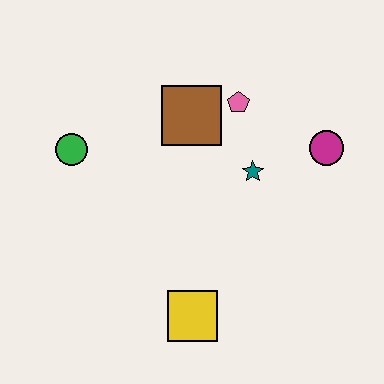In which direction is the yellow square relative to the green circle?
The yellow square is below the green circle.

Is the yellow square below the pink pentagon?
Yes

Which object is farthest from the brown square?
The yellow square is farthest from the brown square.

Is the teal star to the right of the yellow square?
Yes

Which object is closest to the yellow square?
The teal star is closest to the yellow square.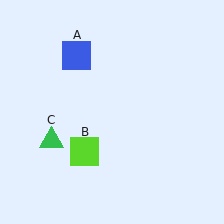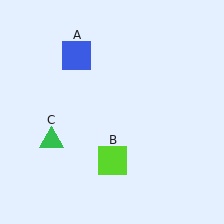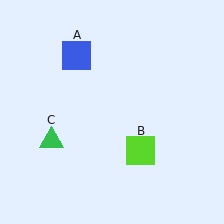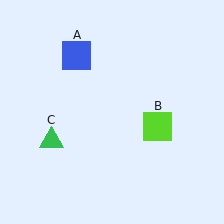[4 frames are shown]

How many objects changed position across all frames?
1 object changed position: lime square (object B).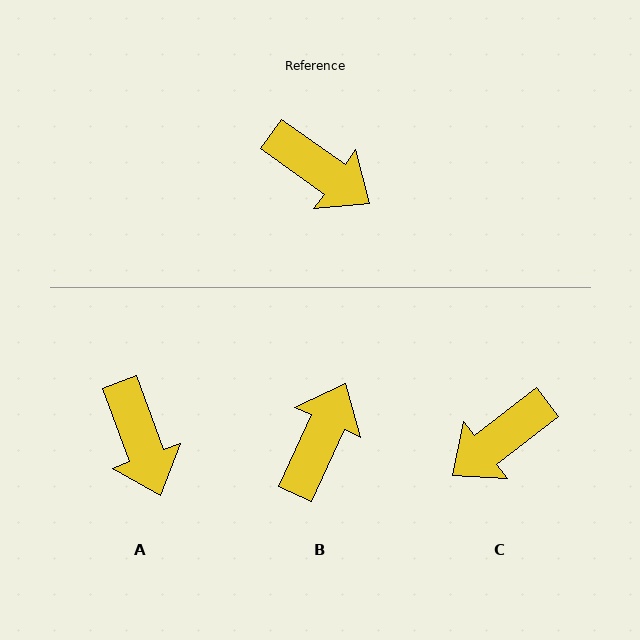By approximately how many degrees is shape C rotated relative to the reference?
Approximately 107 degrees clockwise.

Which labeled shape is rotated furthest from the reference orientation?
C, about 107 degrees away.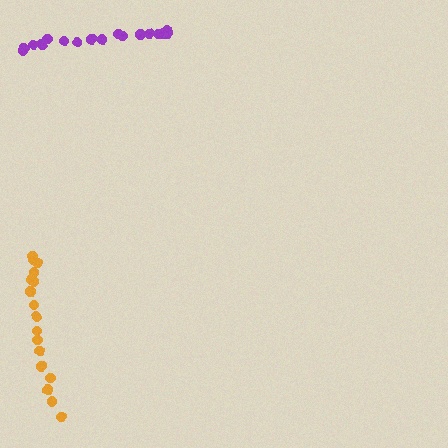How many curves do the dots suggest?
There are 2 distinct paths.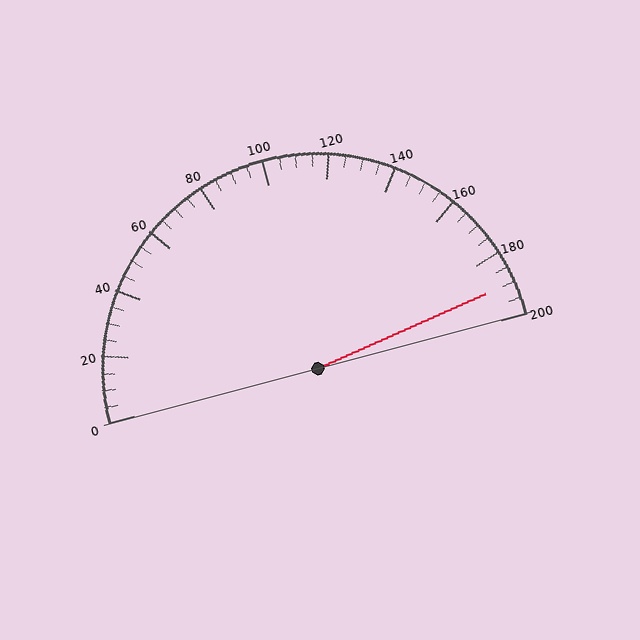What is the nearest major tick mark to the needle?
The nearest major tick mark is 200.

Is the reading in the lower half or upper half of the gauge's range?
The reading is in the upper half of the range (0 to 200).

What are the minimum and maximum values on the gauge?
The gauge ranges from 0 to 200.